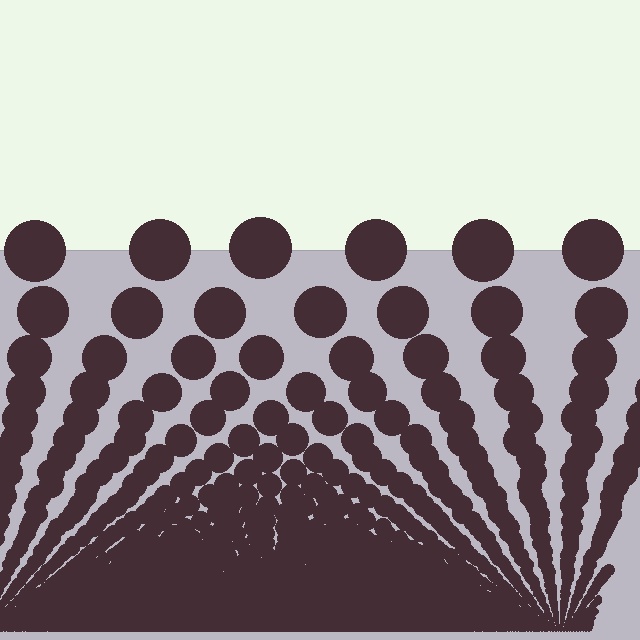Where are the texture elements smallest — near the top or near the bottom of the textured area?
Near the bottom.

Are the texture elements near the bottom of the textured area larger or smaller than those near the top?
Smaller. The gradient is inverted — elements near the bottom are smaller and denser.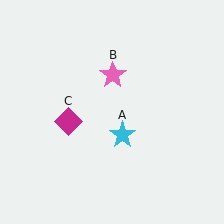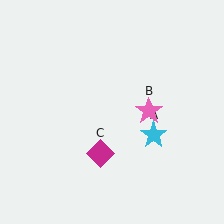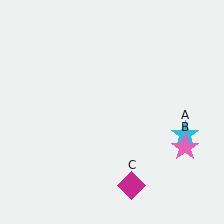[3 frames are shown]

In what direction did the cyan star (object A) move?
The cyan star (object A) moved right.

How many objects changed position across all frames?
3 objects changed position: cyan star (object A), pink star (object B), magenta diamond (object C).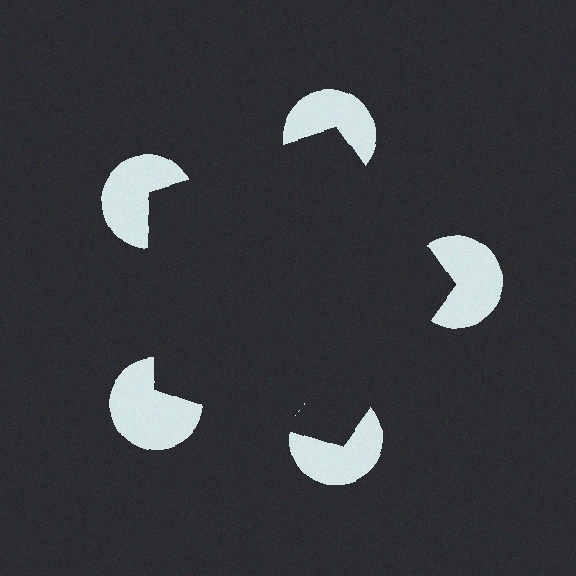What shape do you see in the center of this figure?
An illusory pentagon — its edges are inferred from the aligned wedge cuts in the pac-man discs, not physically drawn.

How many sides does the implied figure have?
5 sides.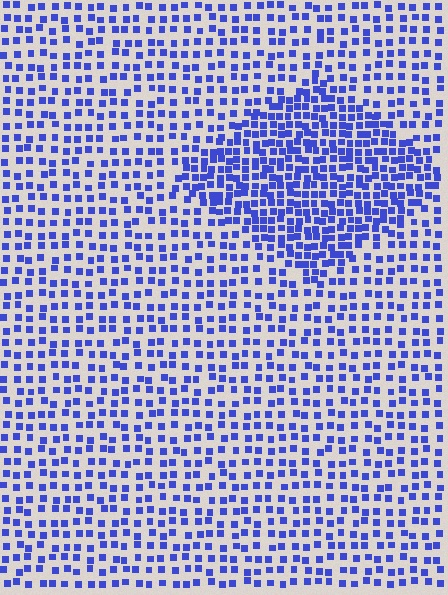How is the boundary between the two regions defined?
The boundary is defined by a change in element density (approximately 1.9x ratio). All elements are the same color, size, and shape.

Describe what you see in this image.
The image contains small blue elements arranged at two different densities. A diamond-shaped region is visible where the elements are more densely packed than the surrounding area.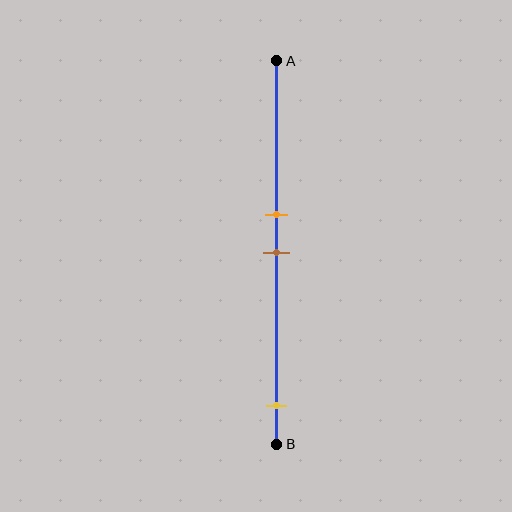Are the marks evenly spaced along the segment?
No, the marks are not evenly spaced.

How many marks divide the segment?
There are 3 marks dividing the segment.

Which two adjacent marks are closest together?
The orange and brown marks are the closest adjacent pair.